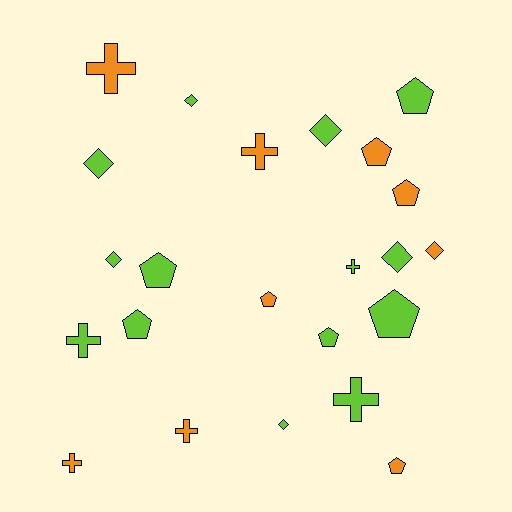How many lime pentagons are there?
There are 5 lime pentagons.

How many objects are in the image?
There are 23 objects.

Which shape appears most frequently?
Pentagon, with 9 objects.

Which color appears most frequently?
Lime, with 14 objects.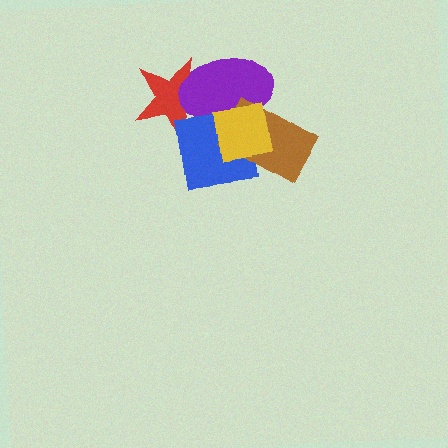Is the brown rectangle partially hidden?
Yes, it is partially covered by another shape.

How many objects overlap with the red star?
2 objects overlap with the red star.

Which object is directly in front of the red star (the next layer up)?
The purple ellipse is directly in front of the red star.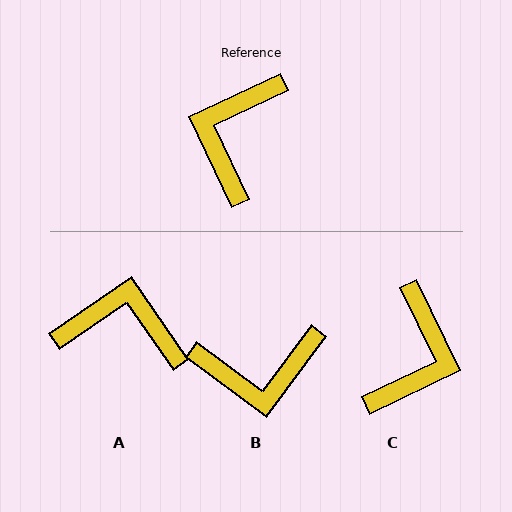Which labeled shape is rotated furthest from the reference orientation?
C, about 180 degrees away.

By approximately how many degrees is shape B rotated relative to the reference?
Approximately 118 degrees counter-clockwise.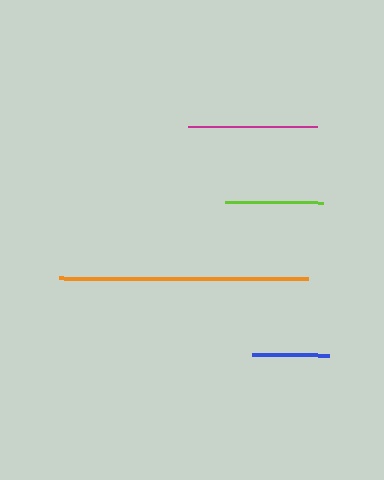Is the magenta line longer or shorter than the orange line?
The orange line is longer than the magenta line.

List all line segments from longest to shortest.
From longest to shortest: orange, magenta, lime, blue.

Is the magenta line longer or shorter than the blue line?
The magenta line is longer than the blue line.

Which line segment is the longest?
The orange line is the longest at approximately 249 pixels.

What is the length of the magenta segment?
The magenta segment is approximately 129 pixels long.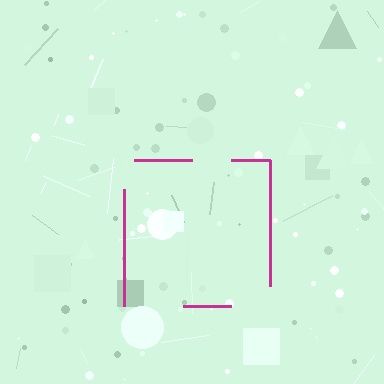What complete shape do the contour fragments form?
The contour fragments form a square.